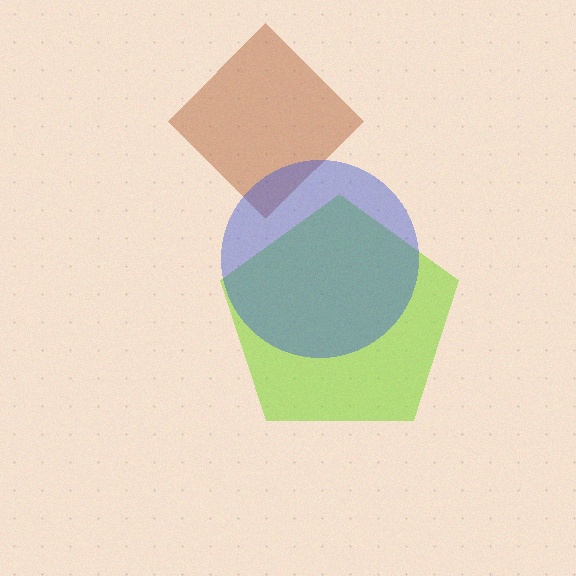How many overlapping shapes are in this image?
There are 3 overlapping shapes in the image.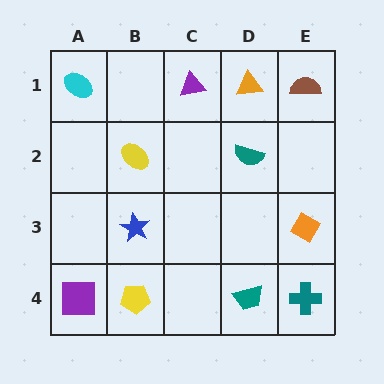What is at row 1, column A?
A cyan ellipse.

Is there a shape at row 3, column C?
No, that cell is empty.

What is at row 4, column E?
A teal cross.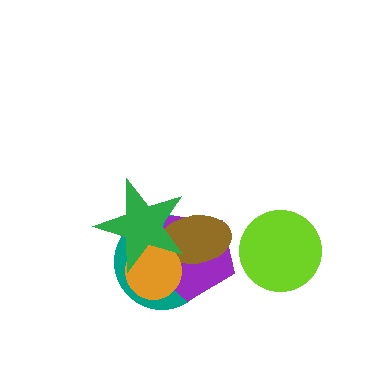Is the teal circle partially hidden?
Yes, it is partially covered by another shape.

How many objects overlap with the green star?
4 objects overlap with the green star.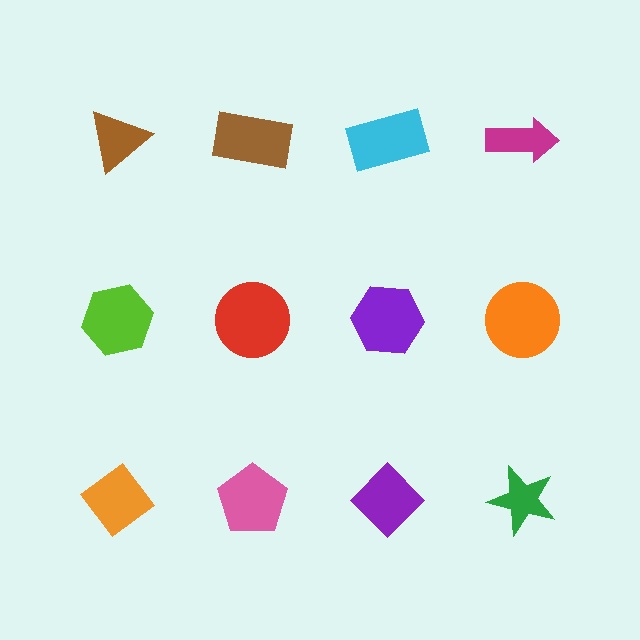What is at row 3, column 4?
A green star.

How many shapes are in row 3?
4 shapes.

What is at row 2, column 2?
A red circle.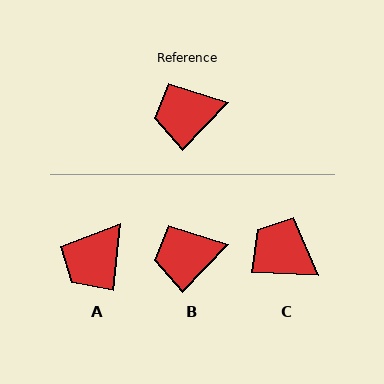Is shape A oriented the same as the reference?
No, it is off by about 38 degrees.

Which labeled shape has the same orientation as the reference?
B.